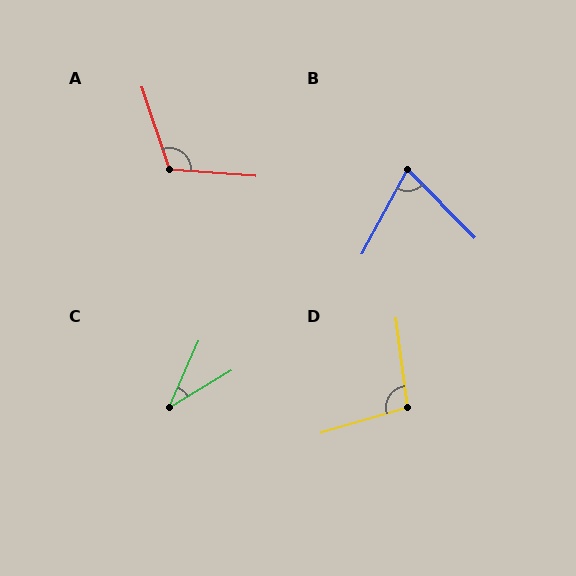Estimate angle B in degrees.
Approximately 73 degrees.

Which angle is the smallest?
C, at approximately 35 degrees.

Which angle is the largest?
A, at approximately 113 degrees.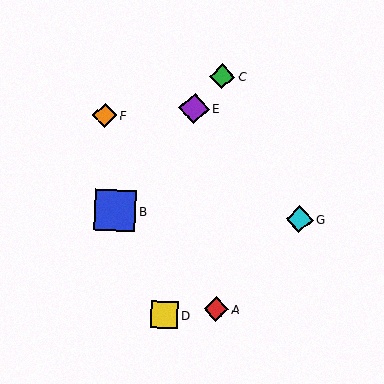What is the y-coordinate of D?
Object D is at y≈315.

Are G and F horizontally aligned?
No, G is at y≈219 and F is at y≈115.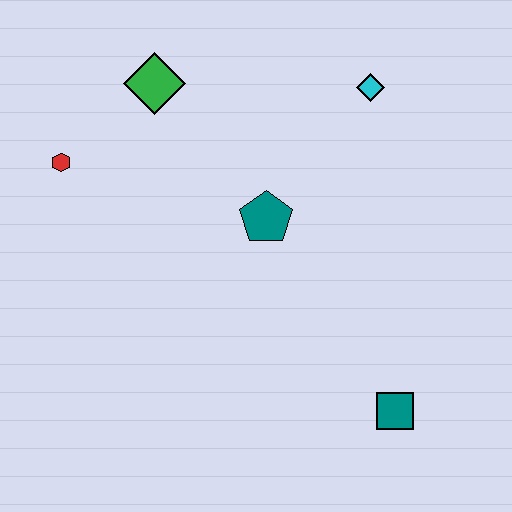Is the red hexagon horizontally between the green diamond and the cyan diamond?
No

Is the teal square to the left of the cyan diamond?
No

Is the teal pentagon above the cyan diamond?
No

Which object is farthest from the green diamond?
The teal square is farthest from the green diamond.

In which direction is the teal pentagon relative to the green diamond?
The teal pentagon is below the green diamond.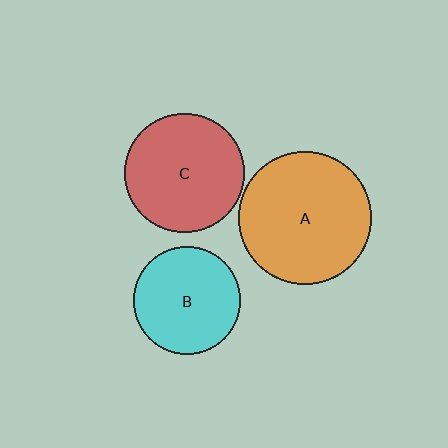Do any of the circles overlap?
No, none of the circles overlap.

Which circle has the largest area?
Circle A (orange).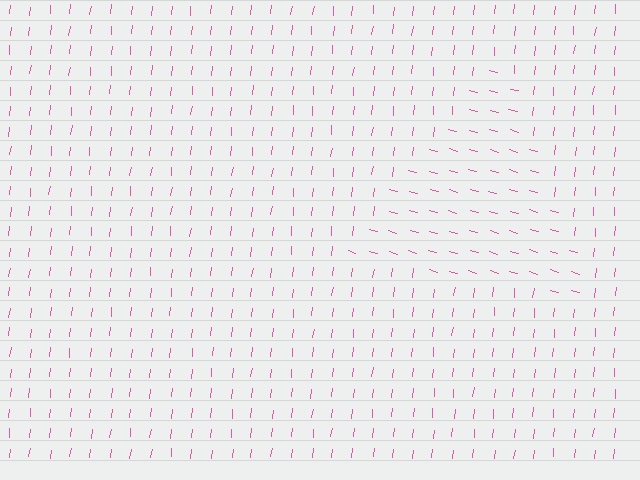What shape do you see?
I see a triangle.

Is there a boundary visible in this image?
Yes, there is a texture boundary formed by a change in line orientation.